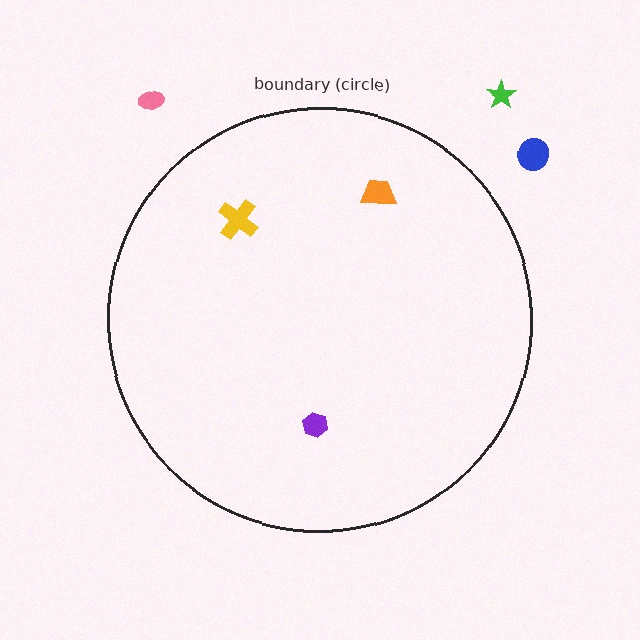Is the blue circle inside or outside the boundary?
Outside.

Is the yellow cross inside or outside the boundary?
Inside.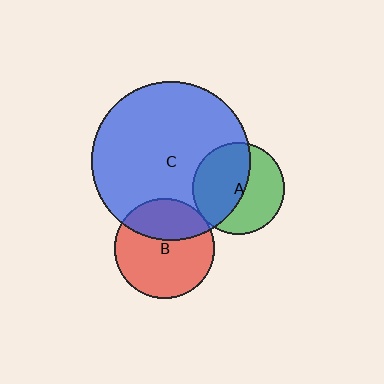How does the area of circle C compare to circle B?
Approximately 2.5 times.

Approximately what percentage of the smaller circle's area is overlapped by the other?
Approximately 35%.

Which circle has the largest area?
Circle C (blue).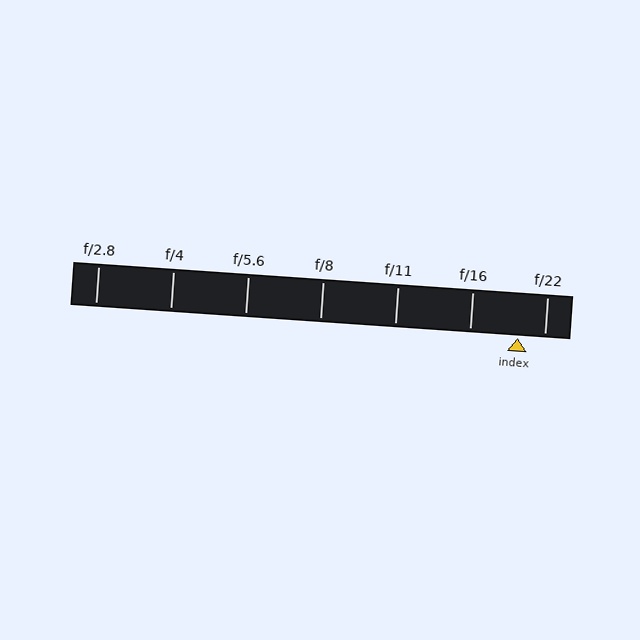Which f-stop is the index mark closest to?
The index mark is closest to f/22.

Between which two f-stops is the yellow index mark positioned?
The index mark is between f/16 and f/22.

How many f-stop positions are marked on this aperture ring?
There are 7 f-stop positions marked.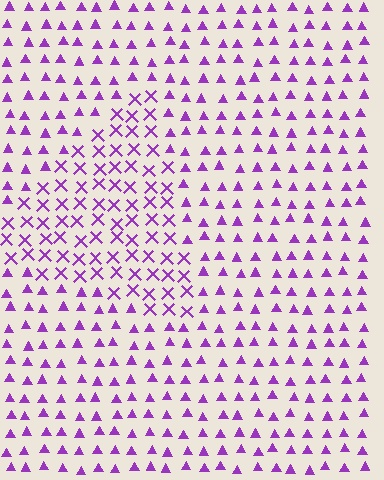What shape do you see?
I see a triangle.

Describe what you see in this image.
The image is filled with small purple elements arranged in a uniform grid. A triangle-shaped region contains X marks, while the surrounding area contains triangles. The boundary is defined purely by the change in element shape.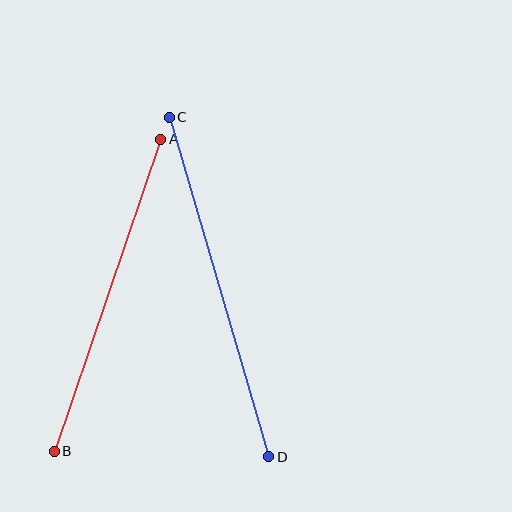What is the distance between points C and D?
The distance is approximately 354 pixels.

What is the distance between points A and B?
The distance is approximately 330 pixels.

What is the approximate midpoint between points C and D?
The midpoint is at approximately (219, 287) pixels.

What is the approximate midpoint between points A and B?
The midpoint is at approximately (108, 295) pixels.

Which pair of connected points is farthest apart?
Points C and D are farthest apart.